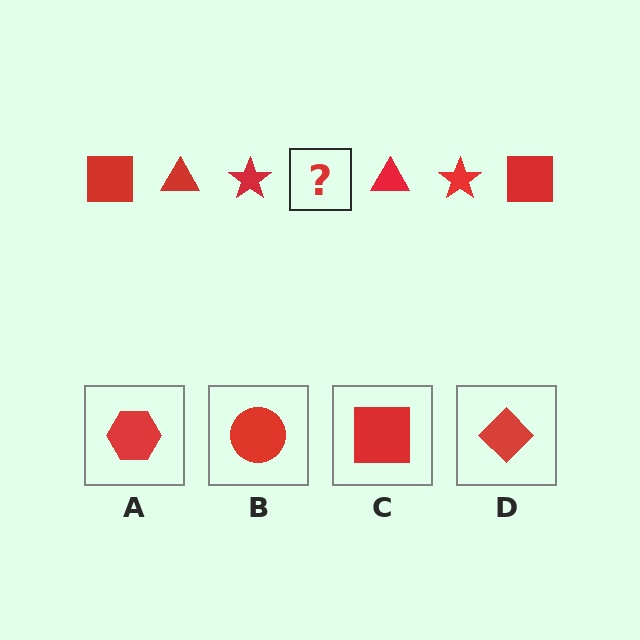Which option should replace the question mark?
Option C.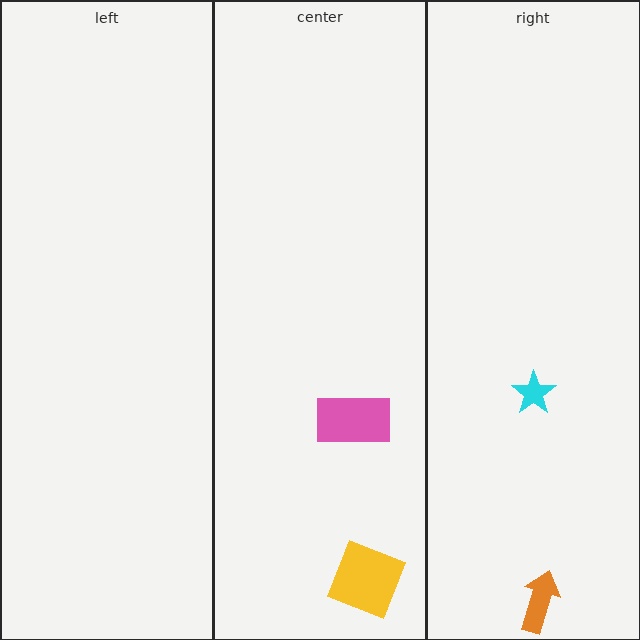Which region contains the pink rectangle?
The center region.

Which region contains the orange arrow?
The right region.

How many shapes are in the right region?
2.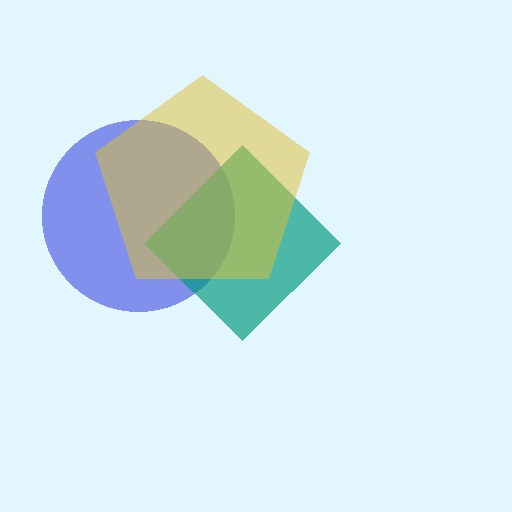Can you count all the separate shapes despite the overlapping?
Yes, there are 3 separate shapes.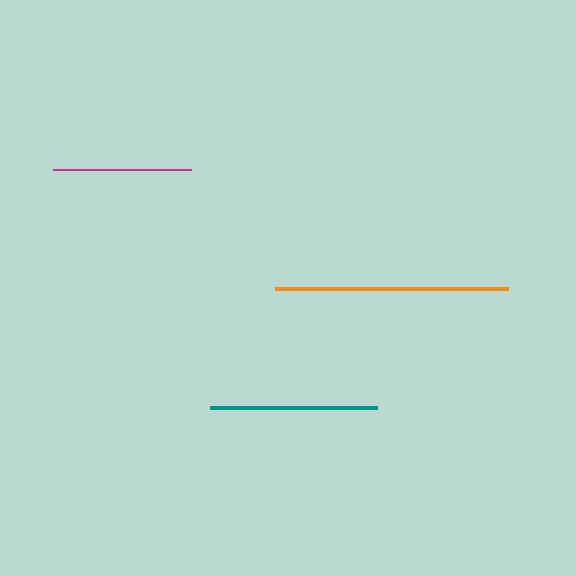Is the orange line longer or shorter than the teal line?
The orange line is longer than the teal line.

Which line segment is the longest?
The orange line is the longest at approximately 233 pixels.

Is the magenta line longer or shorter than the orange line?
The orange line is longer than the magenta line.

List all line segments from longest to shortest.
From longest to shortest: orange, teal, magenta.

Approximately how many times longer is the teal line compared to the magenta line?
The teal line is approximately 1.2 times the length of the magenta line.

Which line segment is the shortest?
The magenta line is the shortest at approximately 138 pixels.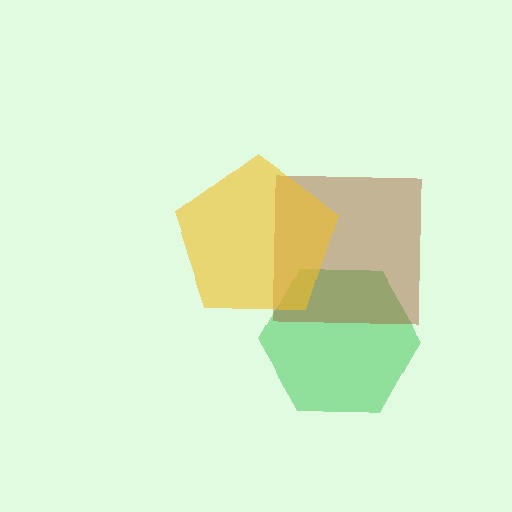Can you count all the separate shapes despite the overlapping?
Yes, there are 3 separate shapes.